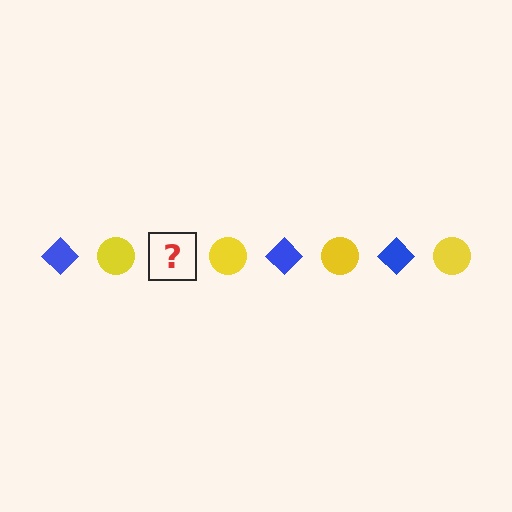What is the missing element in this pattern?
The missing element is a blue diamond.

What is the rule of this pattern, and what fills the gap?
The rule is that the pattern alternates between blue diamond and yellow circle. The gap should be filled with a blue diamond.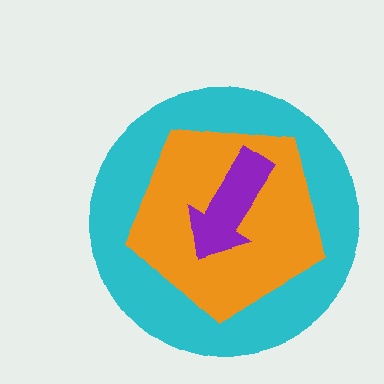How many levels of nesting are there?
3.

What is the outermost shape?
The cyan circle.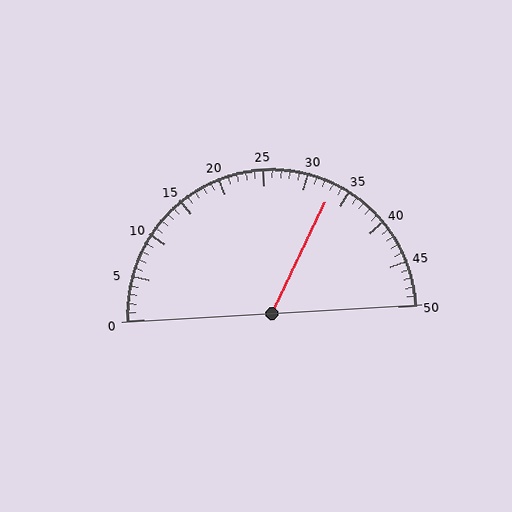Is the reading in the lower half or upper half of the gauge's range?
The reading is in the upper half of the range (0 to 50).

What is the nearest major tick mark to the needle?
The nearest major tick mark is 35.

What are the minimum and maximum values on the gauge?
The gauge ranges from 0 to 50.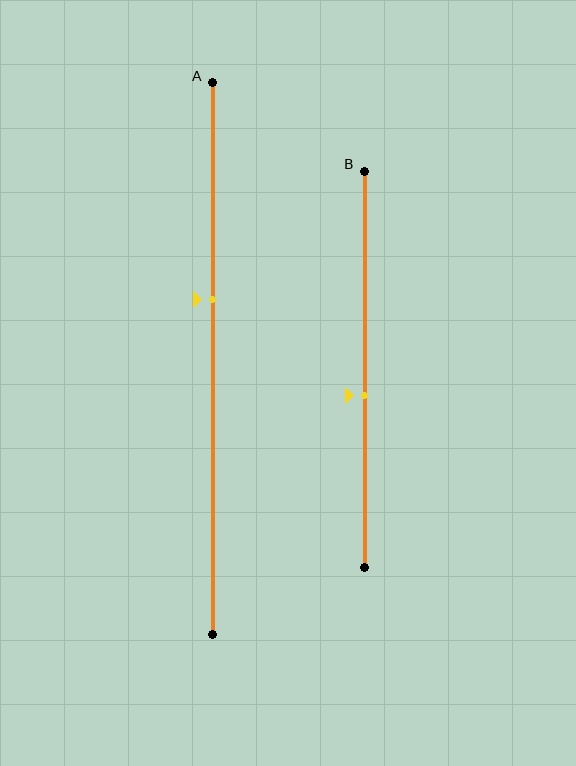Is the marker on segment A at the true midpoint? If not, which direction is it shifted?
No, the marker on segment A is shifted upward by about 11% of the segment length.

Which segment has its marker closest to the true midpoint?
Segment B has its marker closest to the true midpoint.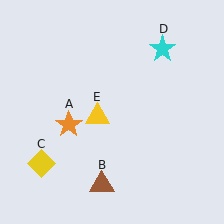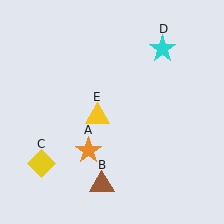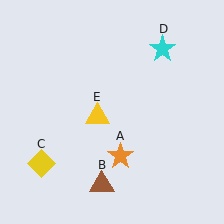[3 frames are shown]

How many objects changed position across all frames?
1 object changed position: orange star (object A).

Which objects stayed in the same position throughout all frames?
Brown triangle (object B) and yellow diamond (object C) and cyan star (object D) and yellow triangle (object E) remained stationary.